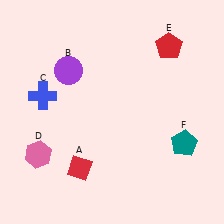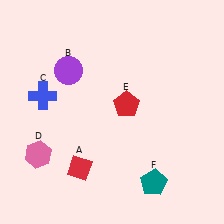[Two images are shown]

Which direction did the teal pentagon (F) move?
The teal pentagon (F) moved down.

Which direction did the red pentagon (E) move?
The red pentagon (E) moved down.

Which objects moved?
The objects that moved are: the red pentagon (E), the teal pentagon (F).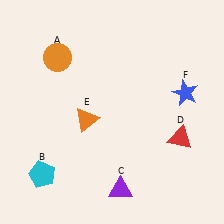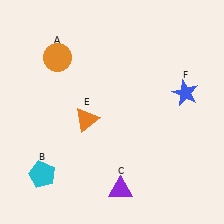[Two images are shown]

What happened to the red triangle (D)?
The red triangle (D) was removed in Image 2. It was in the bottom-right area of Image 1.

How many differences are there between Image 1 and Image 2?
There is 1 difference between the two images.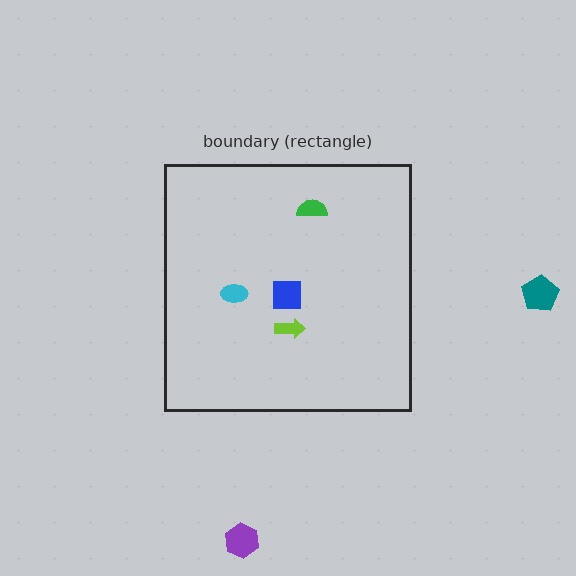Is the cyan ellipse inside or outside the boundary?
Inside.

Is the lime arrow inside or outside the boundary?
Inside.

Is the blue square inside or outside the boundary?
Inside.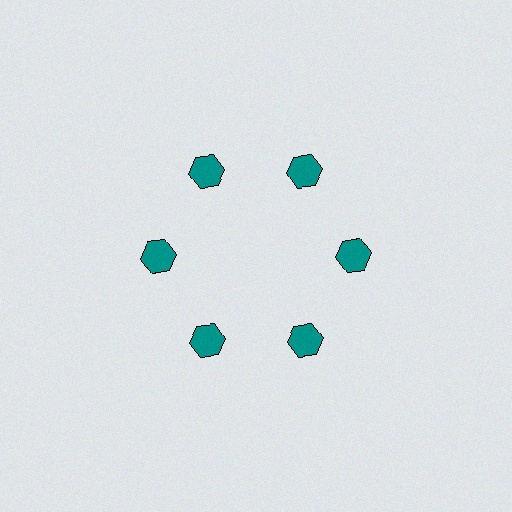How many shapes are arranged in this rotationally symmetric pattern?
There are 6 shapes, arranged in 6 groups of 1.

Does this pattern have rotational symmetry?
Yes, this pattern has 6-fold rotational symmetry. It looks the same after rotating 60 degrees around the center.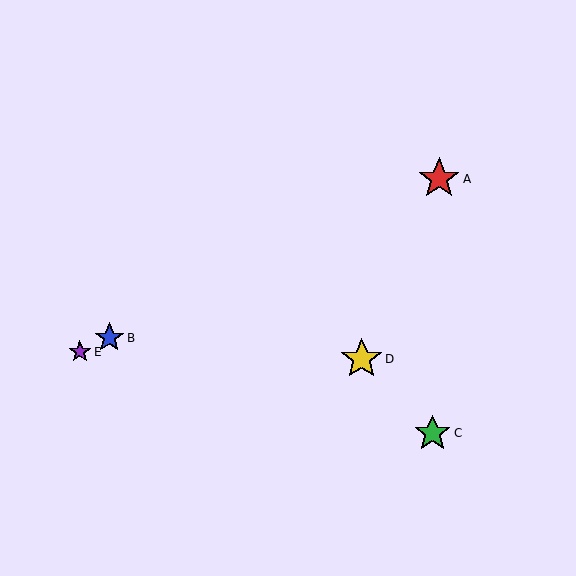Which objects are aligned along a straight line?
Objects A, B, E are aligned along a straight line.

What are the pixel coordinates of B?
Object B is at (109, 338).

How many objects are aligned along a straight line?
3 objects (A, B, E) are aligned along a straight line.